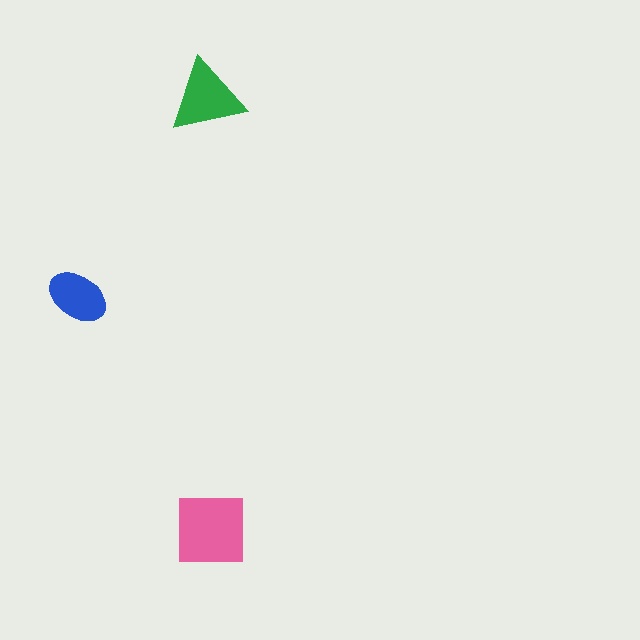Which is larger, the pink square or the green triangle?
The pink square.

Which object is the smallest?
The blue ellipse.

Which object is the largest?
The pink square.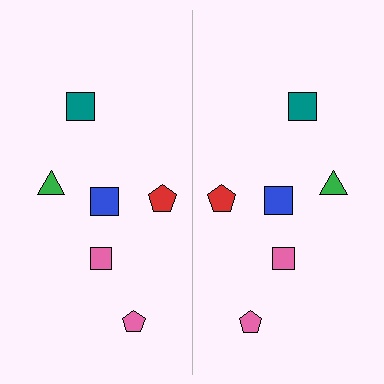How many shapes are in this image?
There are 12 shapes in this image.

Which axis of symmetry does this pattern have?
The pattern has a vertical axis of symmetry running through the center of the image.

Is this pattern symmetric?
Yes, this pattern has bilateral (reflection) symmetry.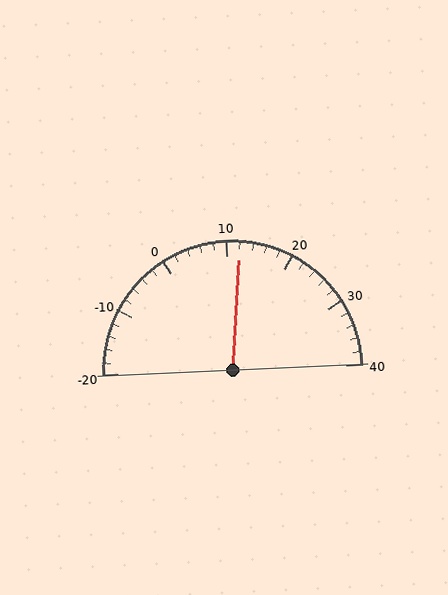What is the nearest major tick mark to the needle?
The nearest major tick mark is 10.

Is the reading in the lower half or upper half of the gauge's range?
The reading is in the upper half of the range (-20 to 40).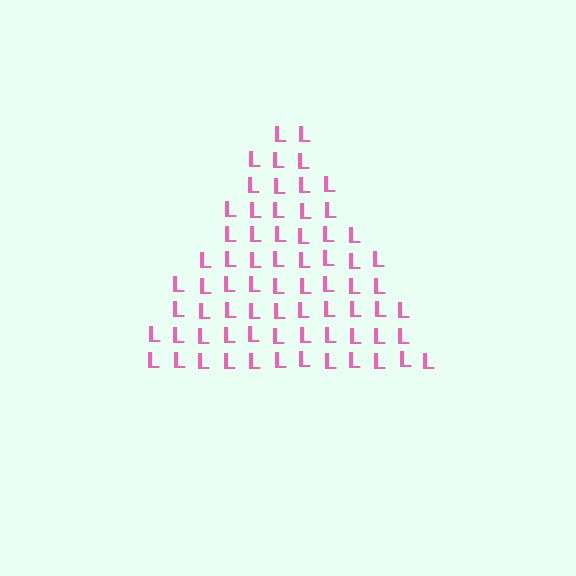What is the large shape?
The large shape is a triangle.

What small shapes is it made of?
It is made of small letter L's.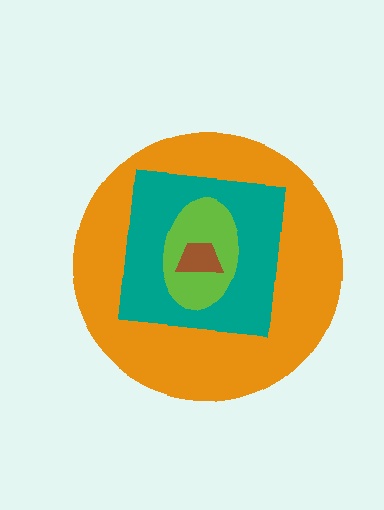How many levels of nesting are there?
4.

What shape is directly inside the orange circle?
The teal square.